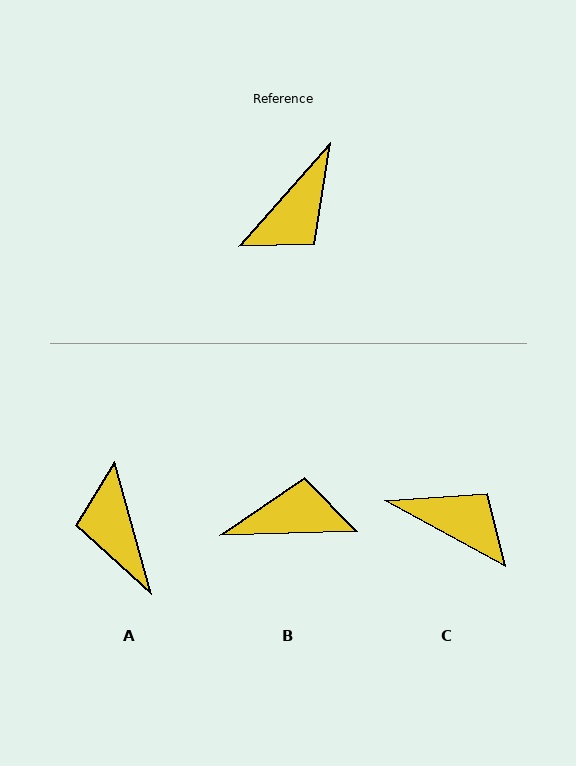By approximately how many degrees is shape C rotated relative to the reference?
Approximately 103 degrees counter-clockwise.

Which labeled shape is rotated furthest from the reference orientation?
B, about 134 degrees away.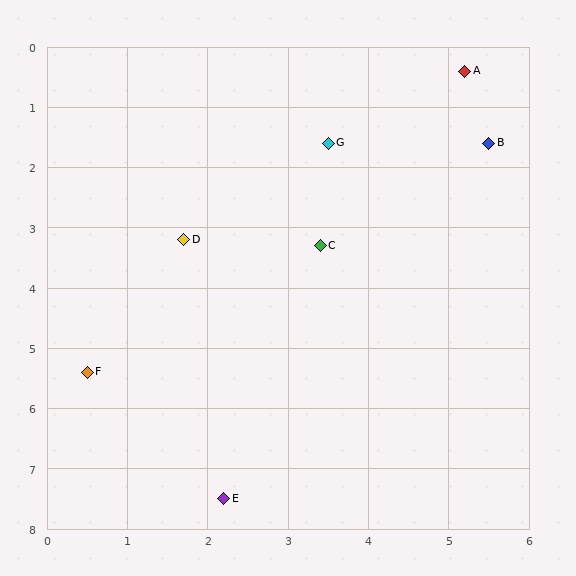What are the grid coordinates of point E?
Point E is at approximately (2.2, 7.5).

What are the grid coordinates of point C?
Point C is at approximately (3.4, 3.3).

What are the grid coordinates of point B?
Point B is at approximately (5.5, 1.6).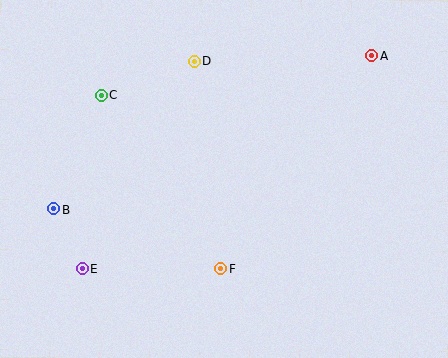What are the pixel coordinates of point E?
Point E is at (82, 268).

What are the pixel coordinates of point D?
Point D is at (194, 61).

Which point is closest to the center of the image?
Point F at (220, 269) is closest to the center.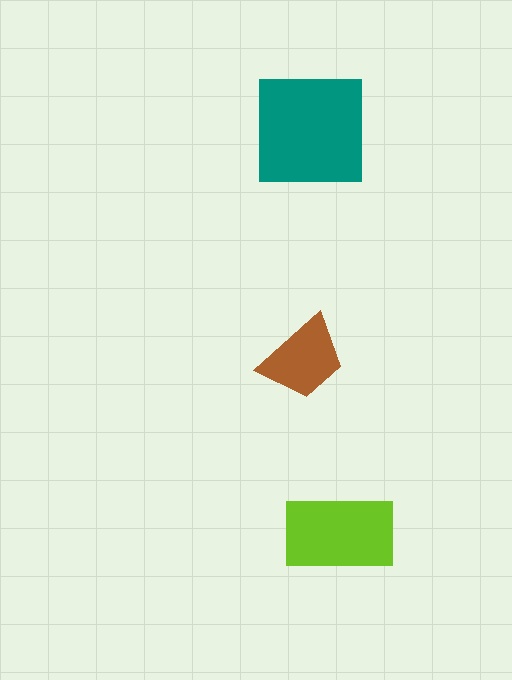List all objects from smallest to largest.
The brown trapezoid, the lime rectangle, the teal square.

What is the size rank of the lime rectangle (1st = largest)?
2nd.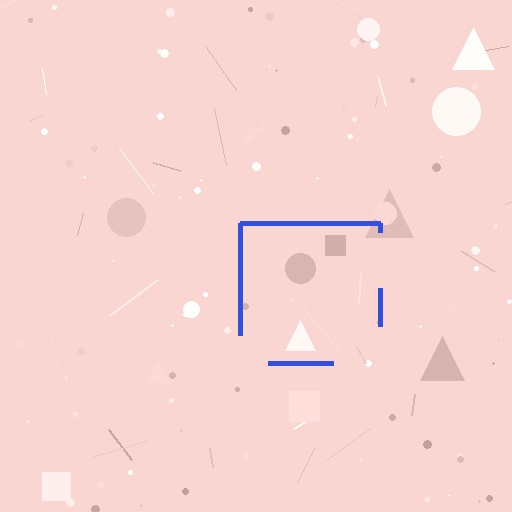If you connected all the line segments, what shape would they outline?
They would outline a square.